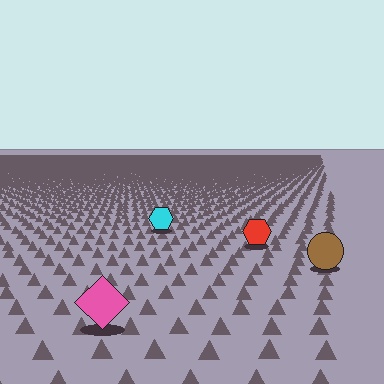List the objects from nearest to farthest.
From nearest to farthest: the pink diamond, the brown circle, the red hexagon, the cyan hexagon.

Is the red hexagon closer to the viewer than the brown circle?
No. The brown circle is closer — you can tell from the texture gradient: the ground texture is coarser near it.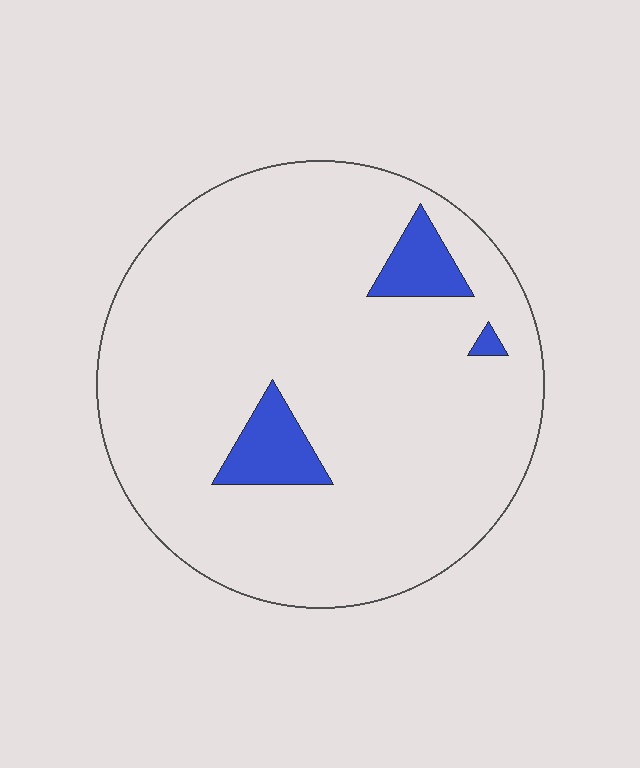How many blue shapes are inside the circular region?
3.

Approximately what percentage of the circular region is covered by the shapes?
Approximately 10%.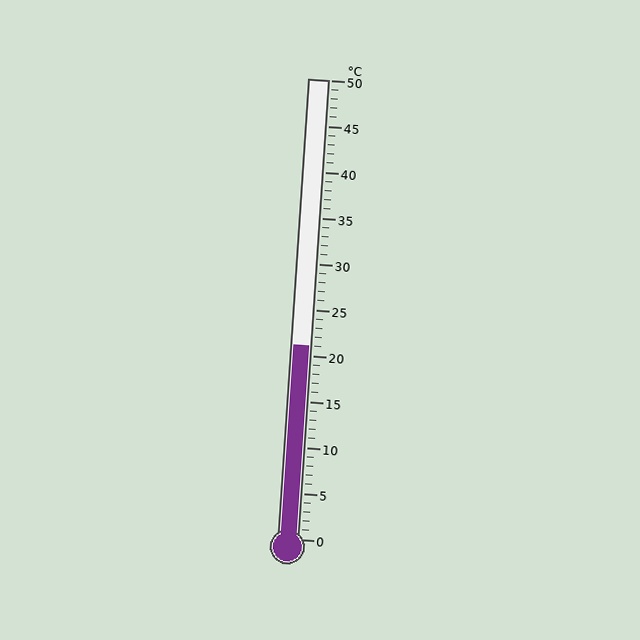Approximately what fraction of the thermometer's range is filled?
The thermometer is filled to approximately 40% of its range.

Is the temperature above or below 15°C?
The temperature is above 15°C.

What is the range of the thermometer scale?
The thermometer scale ranges from 0°C to 50°C.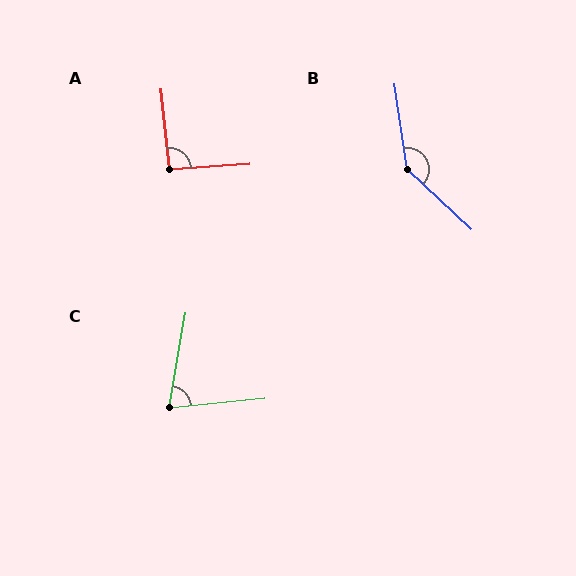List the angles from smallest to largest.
C (75°), A (92°), B (141°).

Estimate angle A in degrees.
Approximately 92 degrees.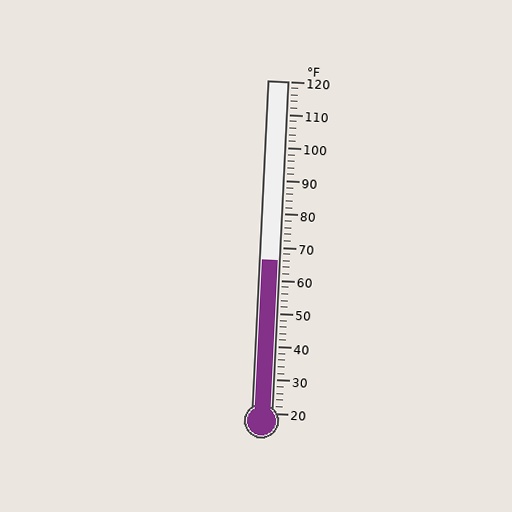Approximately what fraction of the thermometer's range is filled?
The thermometer is filled to approximately 45% of its range.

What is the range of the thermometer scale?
The thermometer scale ranges from 20°F to 120°F.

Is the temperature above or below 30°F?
The temperature is above 30°F.